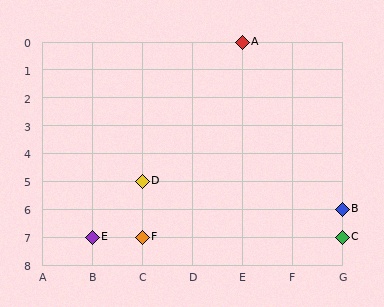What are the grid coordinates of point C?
Point C is at grid coordinates (G, 7).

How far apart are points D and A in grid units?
Points D and A are 2 columns and 5 rows apart (about 5.4 grid units diagonally).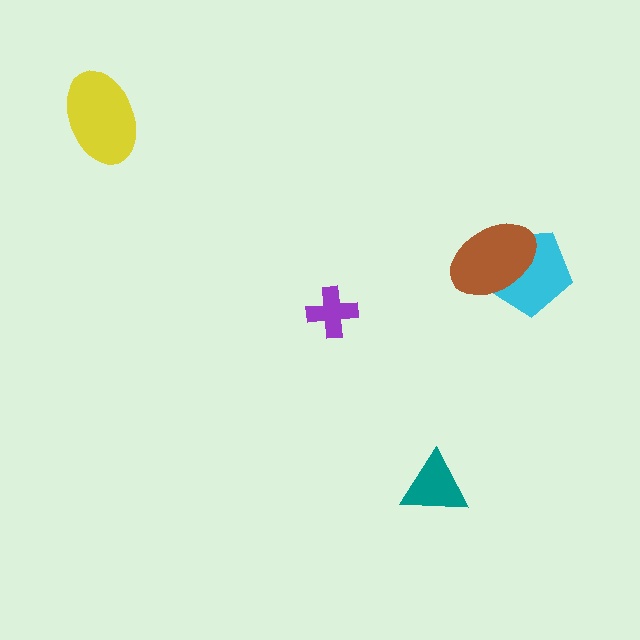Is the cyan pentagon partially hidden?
Yes, it is partially covered by another shape.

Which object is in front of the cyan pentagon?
The brown ellipse is in front of the cyan pentagon.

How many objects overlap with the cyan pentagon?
1 object overlaps with the cyan pentagon.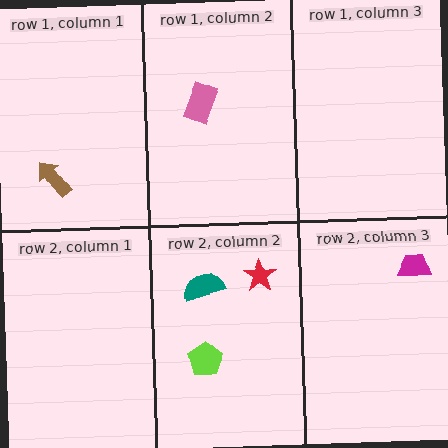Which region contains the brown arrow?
The row 1, column 1 region.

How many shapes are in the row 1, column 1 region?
1.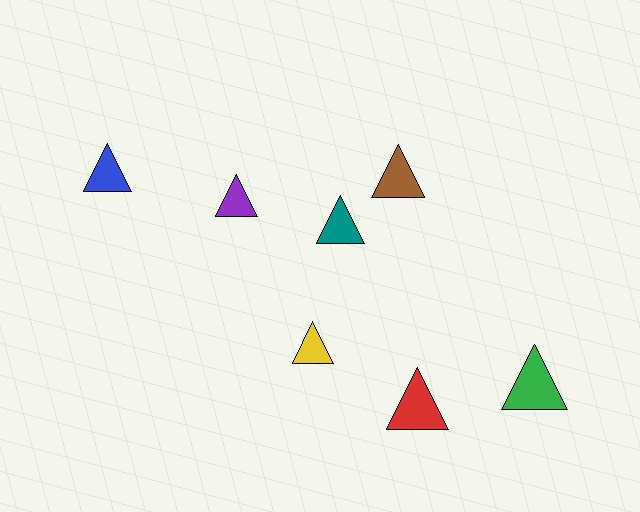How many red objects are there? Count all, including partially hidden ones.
There is 1 red object.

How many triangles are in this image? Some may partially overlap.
There are 7 triangles.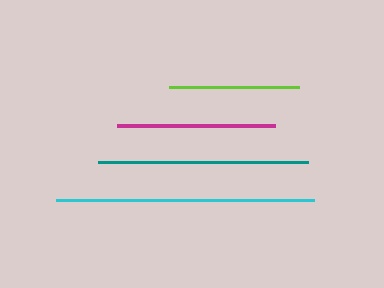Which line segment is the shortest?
The lime line is the shortest at approximately 130 pixels.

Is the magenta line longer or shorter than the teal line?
The teal line is longer than the magenta line.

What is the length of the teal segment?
The teal segment is approximately 210 pixels long.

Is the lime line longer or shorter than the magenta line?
The magenta line is longer than the lime line.